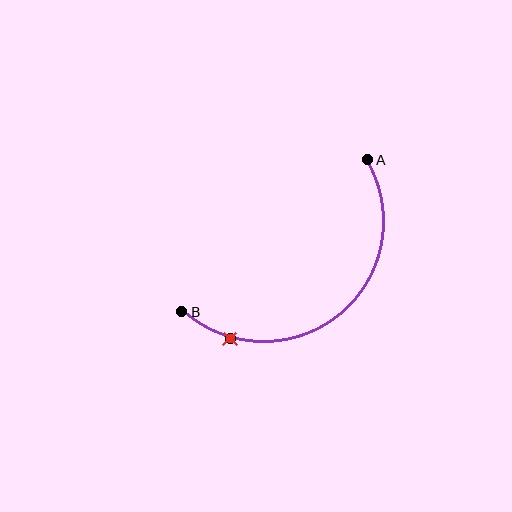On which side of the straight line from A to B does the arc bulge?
The arc bulges below and to the right of the straight line connecting A and B.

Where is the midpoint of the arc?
The arc midpoint is the point on the curve farthest from the straight line joining A and B. It sits below and to the right of that line.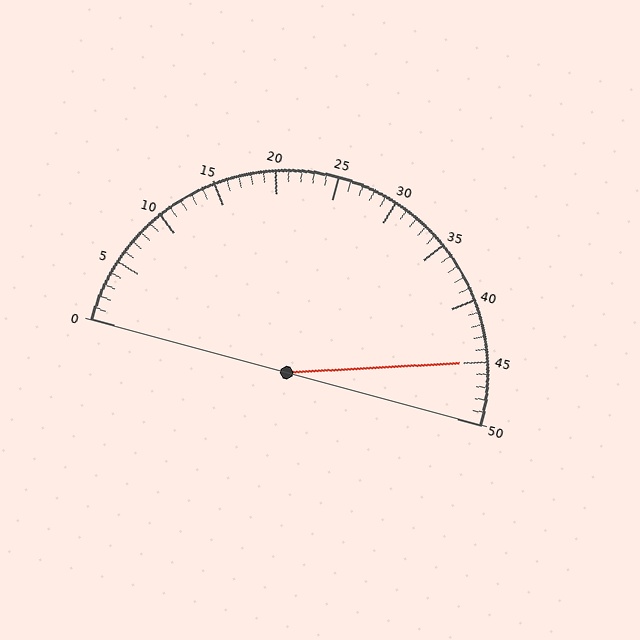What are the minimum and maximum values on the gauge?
The gauge ranges from 0 to 50.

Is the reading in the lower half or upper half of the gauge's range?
The reading is in the upper half of the range (0 to 50).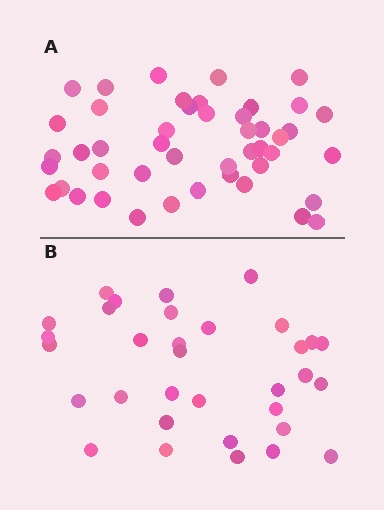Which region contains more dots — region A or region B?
Region A (the top region) has more dots.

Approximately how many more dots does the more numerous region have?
Region A has approximately 15 more dots than region B.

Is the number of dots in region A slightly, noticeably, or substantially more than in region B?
Region A has noticeably more, but not dramatically so. The ratio is roughly 1.4 to 1.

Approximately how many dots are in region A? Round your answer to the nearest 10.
About 50 dots. (The exact count is 46, which rounds to 50.)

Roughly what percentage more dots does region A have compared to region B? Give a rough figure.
About 40% more.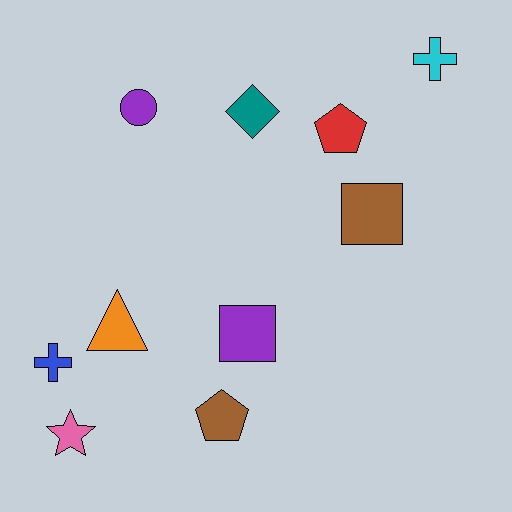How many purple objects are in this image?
There are 2 purple objects.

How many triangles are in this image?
There is 1 triangle.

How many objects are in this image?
There are 10 objects.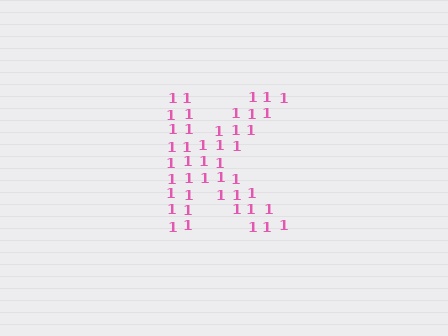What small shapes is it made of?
It is made of small digit 1's.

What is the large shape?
The large shape is the letter K.